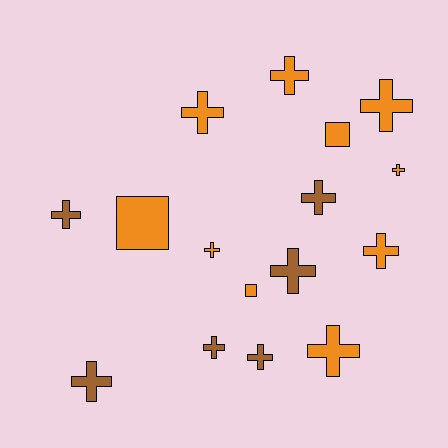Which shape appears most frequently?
Cross, with 13 objects.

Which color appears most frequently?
Orange, with 10 objects.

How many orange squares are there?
There are 3 orange squares.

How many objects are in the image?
There are 16 objects.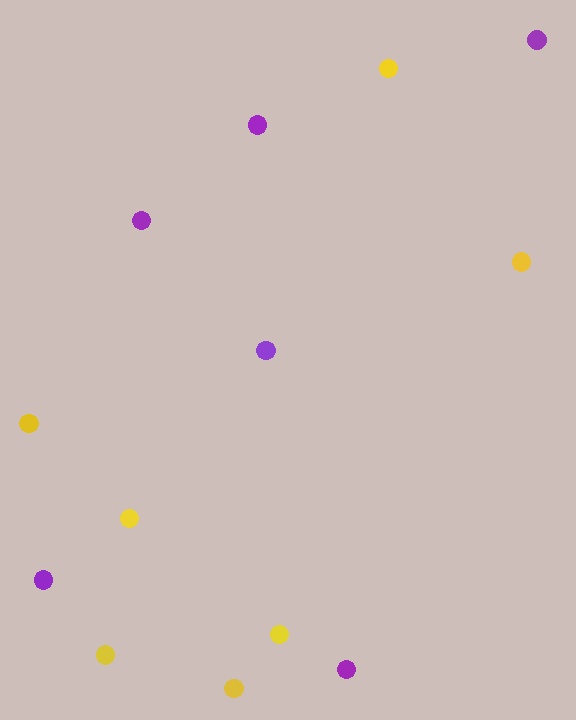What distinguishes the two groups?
There are 2 groups: one group of yellow circles (7) and one group of purple circles (6).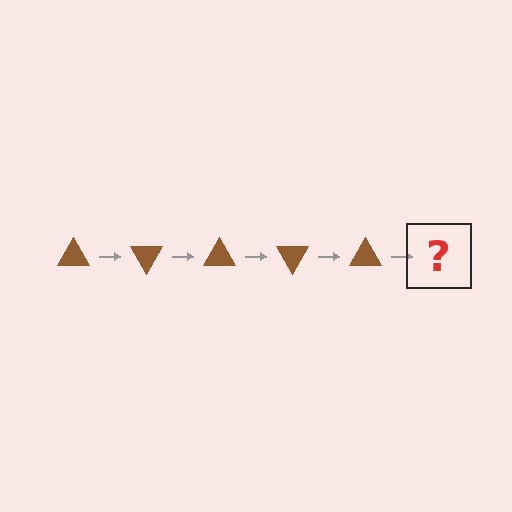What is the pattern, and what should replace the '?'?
The pattern is that the triangle rotates 60 degrees each step. The '?' should be a brown triangle rotated 300 degrees.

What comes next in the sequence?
The next element should be a brown triangle rotated 300 degrees.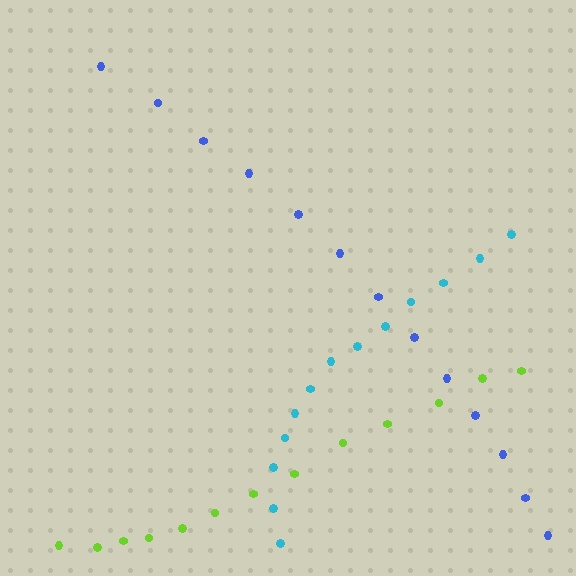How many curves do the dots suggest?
There are 3 distinct paths.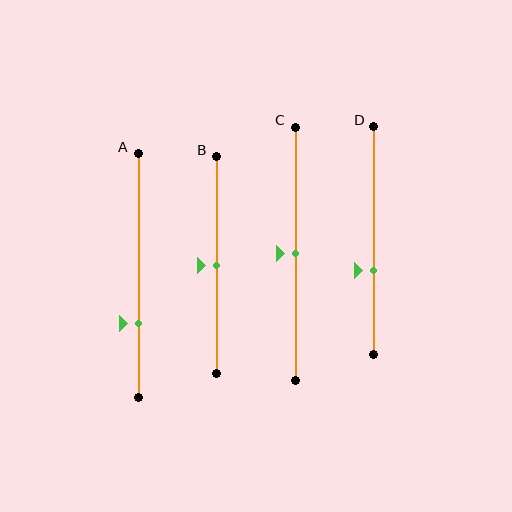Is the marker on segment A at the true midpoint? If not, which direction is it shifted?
No, the marker on segment A is shifted downward by about 19% of the segment length.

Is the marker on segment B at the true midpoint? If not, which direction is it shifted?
Yes, the marker on segment B is at the true midpoint.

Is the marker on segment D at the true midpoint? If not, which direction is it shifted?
No, the marker on segment D is shifted downward by about 13% of the segment length.